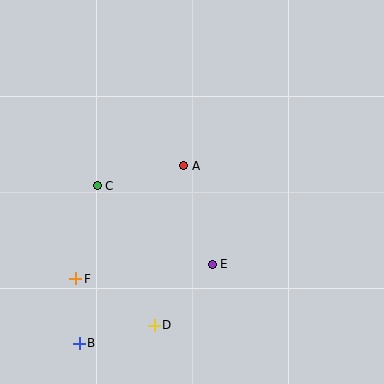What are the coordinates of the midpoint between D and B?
The midpoint between D and B is at (117, 334).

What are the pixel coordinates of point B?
Point B is at (79, 343).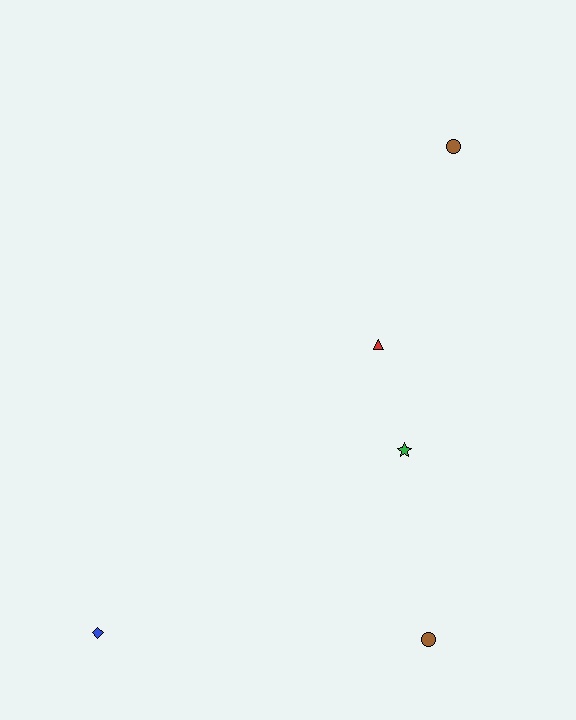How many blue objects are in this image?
There is 1 blue object.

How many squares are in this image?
There are no squares.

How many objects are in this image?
There are 5 objects.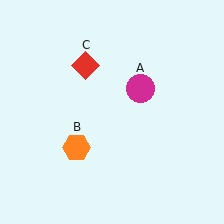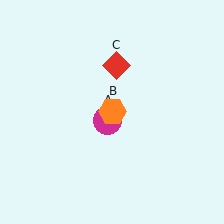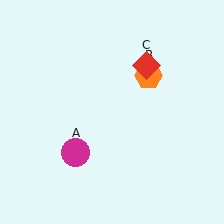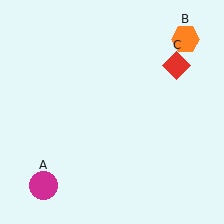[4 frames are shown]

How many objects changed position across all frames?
3 objects changed position: magenta circle (object A), orange hexagon (object B), red diamond (object C).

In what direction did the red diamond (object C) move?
The red diamond (object C) moved right.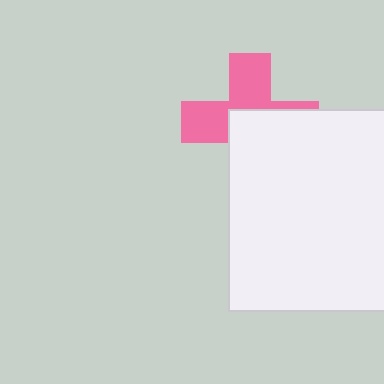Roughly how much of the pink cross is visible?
About half of it is visible (roughly 48%).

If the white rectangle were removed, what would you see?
You would see the complete pink cross.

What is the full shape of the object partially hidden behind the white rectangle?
The partially hidden object is a pink cross.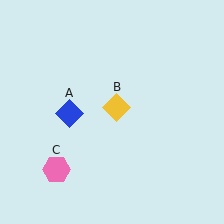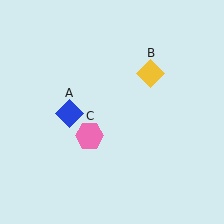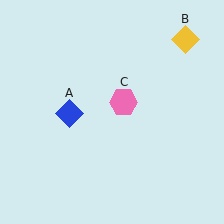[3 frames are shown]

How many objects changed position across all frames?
2 objects changed position: yellow diamond (object B), pink hexagon (object C).